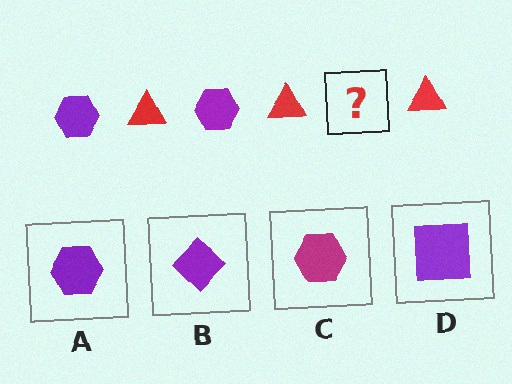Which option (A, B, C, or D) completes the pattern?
A.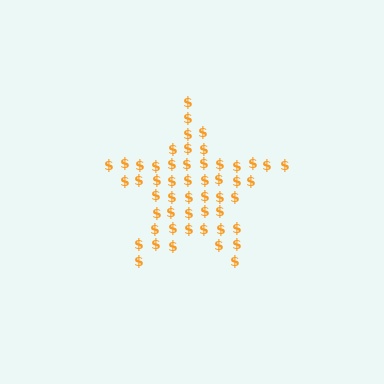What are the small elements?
The small elements are dollar signs.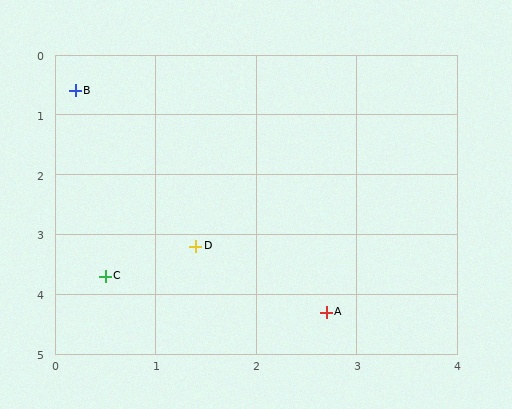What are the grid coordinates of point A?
Point A is at approximately (2.7, 4.3).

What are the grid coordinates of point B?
Point B is at approximately (0.2, 0.6).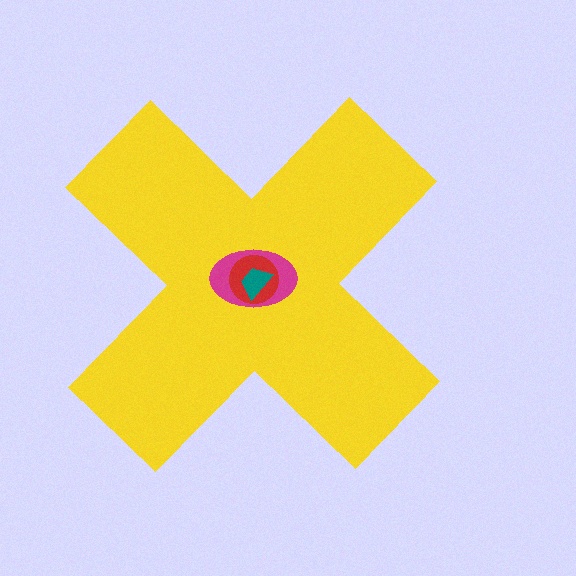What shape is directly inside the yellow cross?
The magenta ellipse.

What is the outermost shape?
The yellow cross.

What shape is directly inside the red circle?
The teal trapezoid.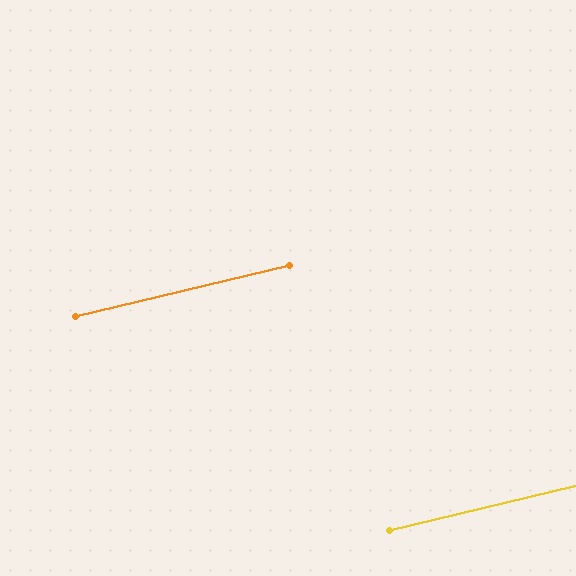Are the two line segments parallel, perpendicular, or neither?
Parallel — their directions differ by only 0.2°.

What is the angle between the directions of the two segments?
Approximately 0 degrees.